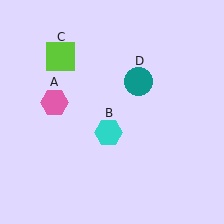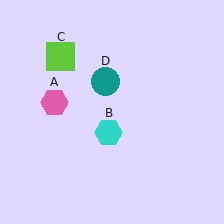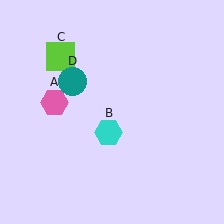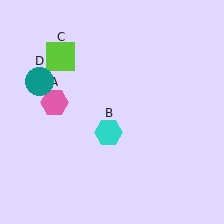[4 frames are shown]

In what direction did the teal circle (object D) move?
The teal circle (object D) moved left.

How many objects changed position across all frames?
1 object changed position: teal circle (object D).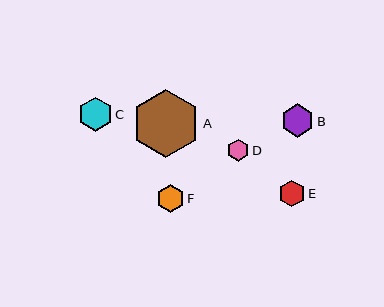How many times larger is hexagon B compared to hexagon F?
Hexagon B is approximately 1.2 times the size of hexagon F.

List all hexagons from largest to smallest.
From largest to smallest: A, C, B, F, E, D.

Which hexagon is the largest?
Hexagon A is the largest with a size of approximately 68 pixels.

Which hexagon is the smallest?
Hexagon D is the smallest with a size of approximately 22 pixels.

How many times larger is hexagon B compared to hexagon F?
Hexagon B is approximately 1.2 times the size of hexagon F.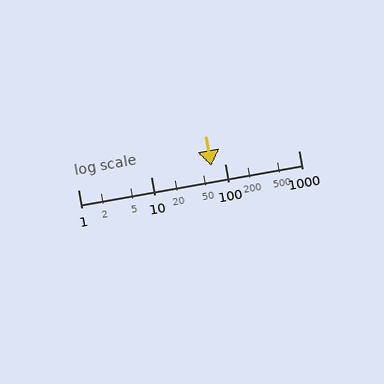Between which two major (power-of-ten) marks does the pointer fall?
The pointer is between 10 and 100.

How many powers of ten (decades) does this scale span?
The scale spans 3 decades, from 1 to 1000.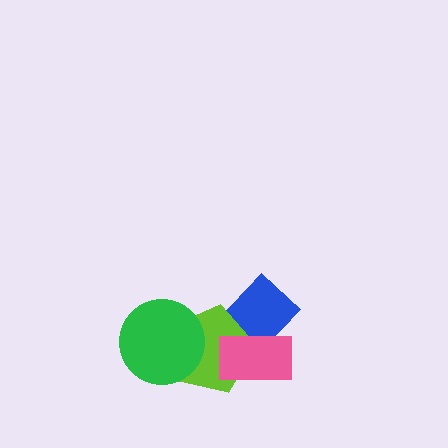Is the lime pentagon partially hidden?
Yes, it is partially covered by another shape.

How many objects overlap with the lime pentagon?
3 objects overlap with the lime pentagon.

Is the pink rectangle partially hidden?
No, no other shape covers it.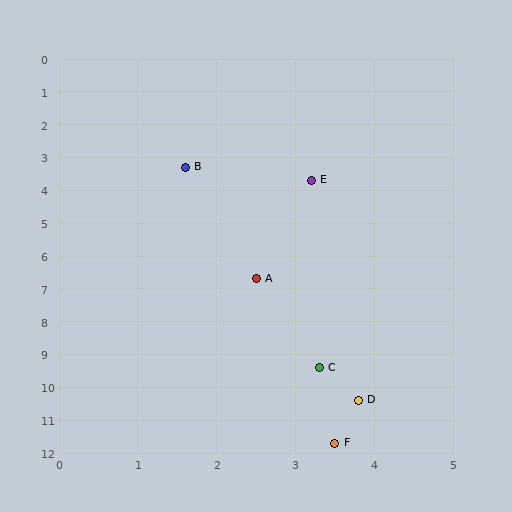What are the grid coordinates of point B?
Point B is at approximately (1.6, 3.3).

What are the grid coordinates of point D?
Point D is at approximately (3.8, 10.4).